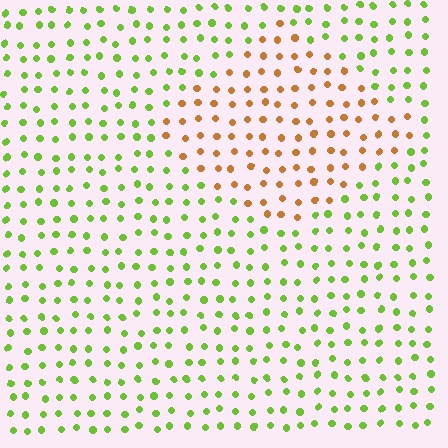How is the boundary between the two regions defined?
The boundary is defined purely by a slight shift in hue (about 67 degrees). Spacing, size, and orientation are identical on both sides.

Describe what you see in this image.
The image is filled with small lime elements in a uniform arrangement. A diamond-shaped region is visible where the elements are tinted to a slightly different hue, forming a subtle color boundary.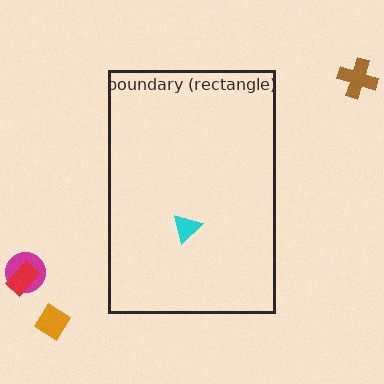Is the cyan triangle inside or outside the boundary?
Inside.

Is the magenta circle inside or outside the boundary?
Outside.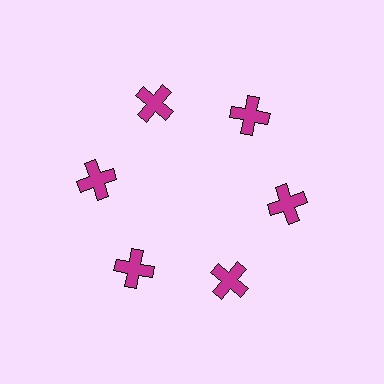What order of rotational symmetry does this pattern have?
This pattern has 6-fold rotational symmetry.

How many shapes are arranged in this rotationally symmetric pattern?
There are 6 shapes, arranged in 6 groups of 1.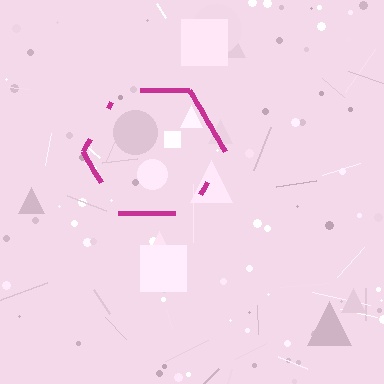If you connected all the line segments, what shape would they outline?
They would outline a hexagon.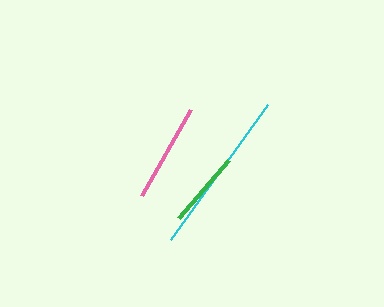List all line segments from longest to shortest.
From longest to shortest: cyan, pink, green.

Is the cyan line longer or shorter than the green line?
The cyan line is longer than the green line.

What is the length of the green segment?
The green segment is approximately 77 pixels long.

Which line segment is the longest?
The cyan line is the longest at approximately 166 pixels.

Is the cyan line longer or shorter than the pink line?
The cyan line is longer than the pink line.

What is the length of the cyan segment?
The cyan segment is approximately 166 pixels long.